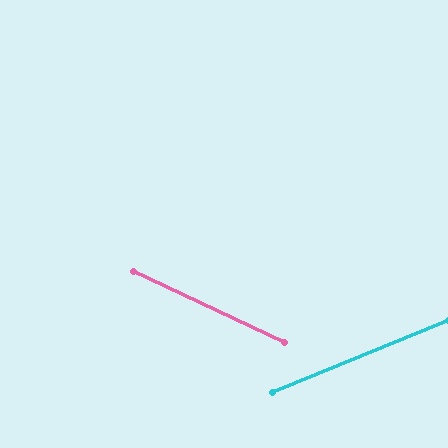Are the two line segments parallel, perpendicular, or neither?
Neither parallel nor perpendicular — they differ by about 47°.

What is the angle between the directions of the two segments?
Approximately 47 degrees.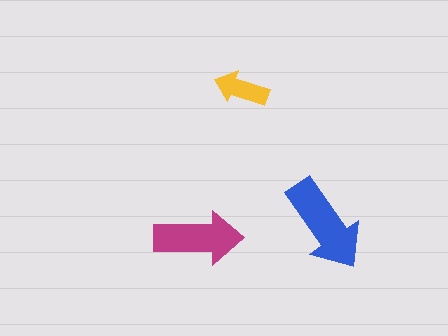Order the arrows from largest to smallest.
the blue one, the magenta one, the yellow one.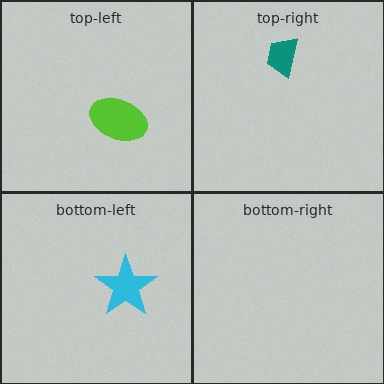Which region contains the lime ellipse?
The top-left region.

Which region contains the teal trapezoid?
The top-right region.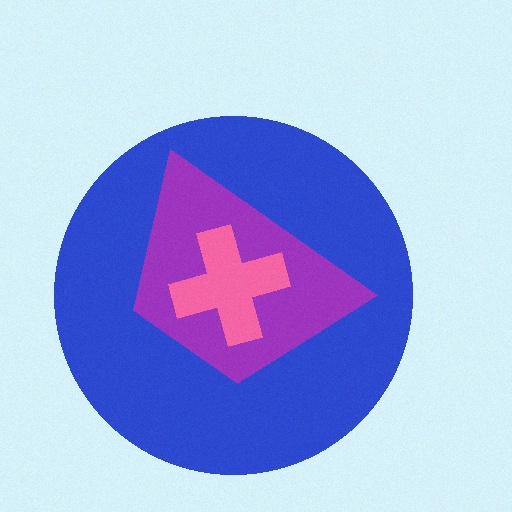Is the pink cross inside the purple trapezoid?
Yes.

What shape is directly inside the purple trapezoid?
The pink cross.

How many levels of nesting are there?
3.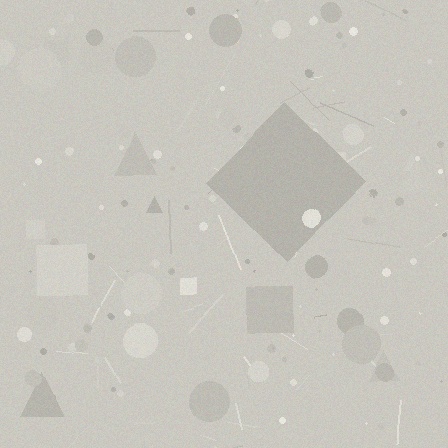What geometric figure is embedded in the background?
A diamond is embedded in the background.